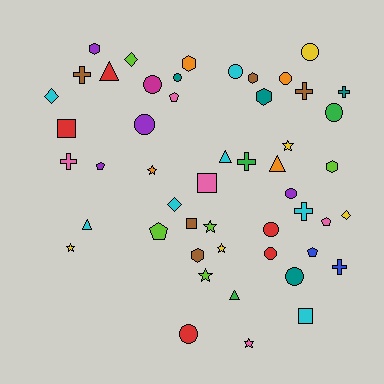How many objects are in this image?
There are 50 objects.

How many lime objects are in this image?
There are 5 lime objects.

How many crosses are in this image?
There are 7 crosses.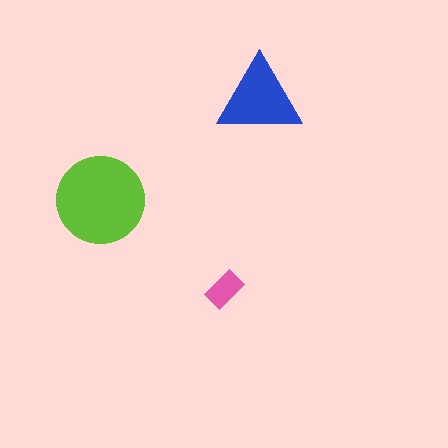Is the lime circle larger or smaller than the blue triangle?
Larger.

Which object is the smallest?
The pink rectangle.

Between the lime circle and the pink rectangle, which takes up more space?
The lime circle.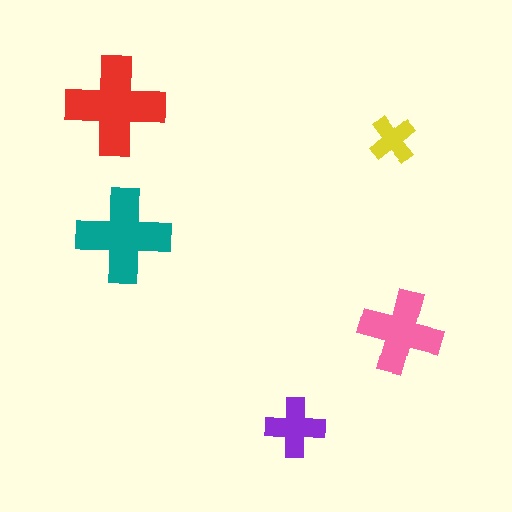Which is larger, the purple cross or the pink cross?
The pink one.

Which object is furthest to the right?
The pink cross is rightmost.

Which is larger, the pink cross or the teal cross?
The teal one.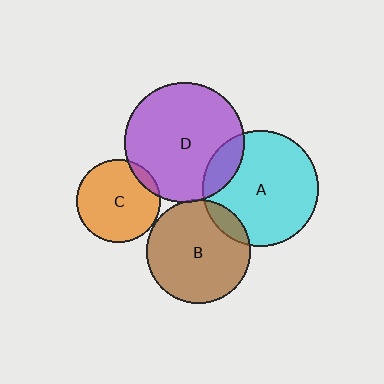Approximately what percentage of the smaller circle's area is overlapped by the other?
Approximately 10%.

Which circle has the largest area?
Circle D (purple).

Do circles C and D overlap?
Yes.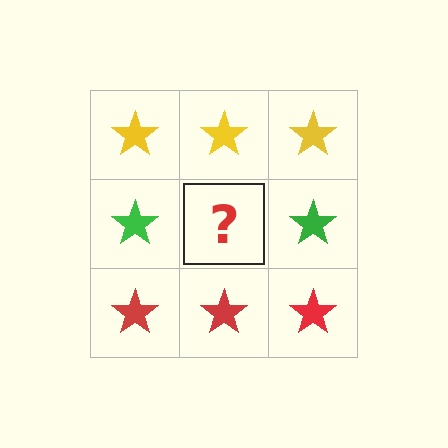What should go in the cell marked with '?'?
The missing cell should contain a green star.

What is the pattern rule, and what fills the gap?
The rule is that each row has a consistent color. The gap should be filled with a green star.